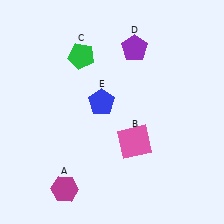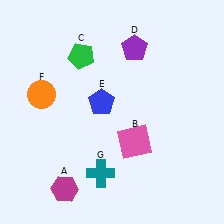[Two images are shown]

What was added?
An orange circle (F), a teal cross (G) were added in Image 2.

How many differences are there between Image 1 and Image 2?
There are 2 differences between the two images.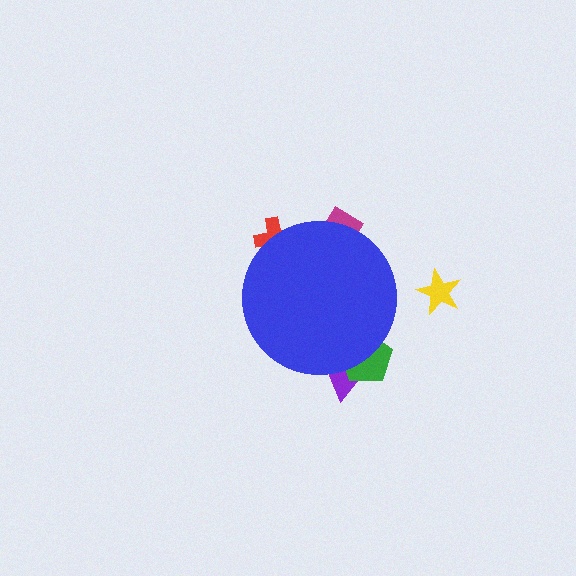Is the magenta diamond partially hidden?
Yes, the magenta diamond is partially hidden behind the blue circle.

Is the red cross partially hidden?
Yes, the red cross is partially hidden behind the blue circle.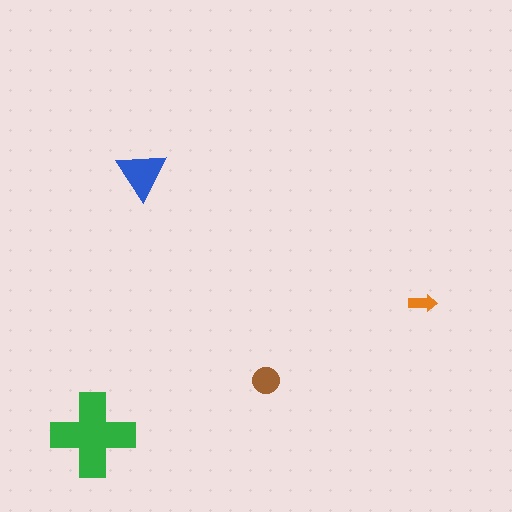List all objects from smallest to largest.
The orange arrow, the brown circle, the blue triangle, the green cross.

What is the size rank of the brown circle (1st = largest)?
3rd.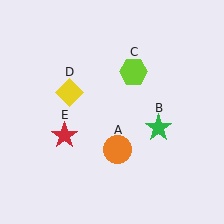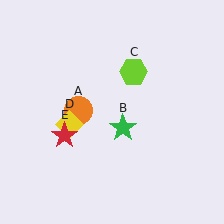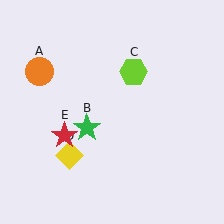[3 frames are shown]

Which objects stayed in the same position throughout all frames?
Lime hexagon (object C) and red star (object E) remained stationary.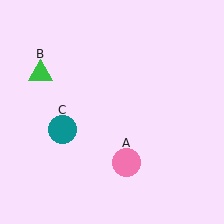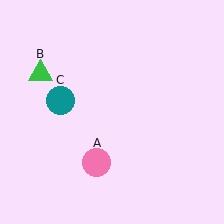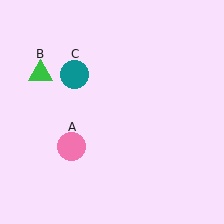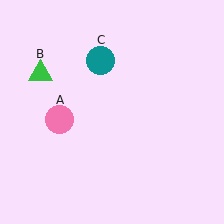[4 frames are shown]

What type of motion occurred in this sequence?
The pink circle (object A), teal circle (object C) rotated clockwise around the center of the scene.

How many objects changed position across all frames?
2 objects changed position: pink circle (object A), teal circle (object C).